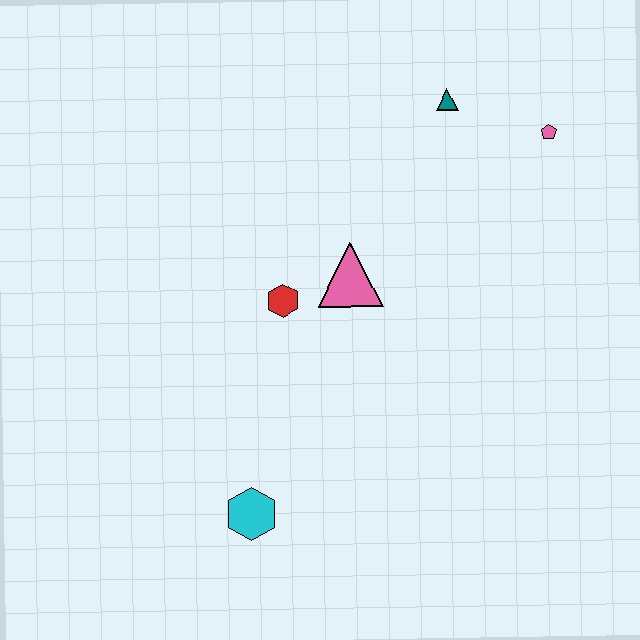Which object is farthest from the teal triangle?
The cyan hexagon is farthest from the teal triangle.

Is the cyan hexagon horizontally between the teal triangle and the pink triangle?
No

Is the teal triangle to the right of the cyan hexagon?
Yes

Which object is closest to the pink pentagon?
The teal triangle is closest to the pink pentagon.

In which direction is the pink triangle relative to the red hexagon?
The pink triangle is to the right of the red hexagon.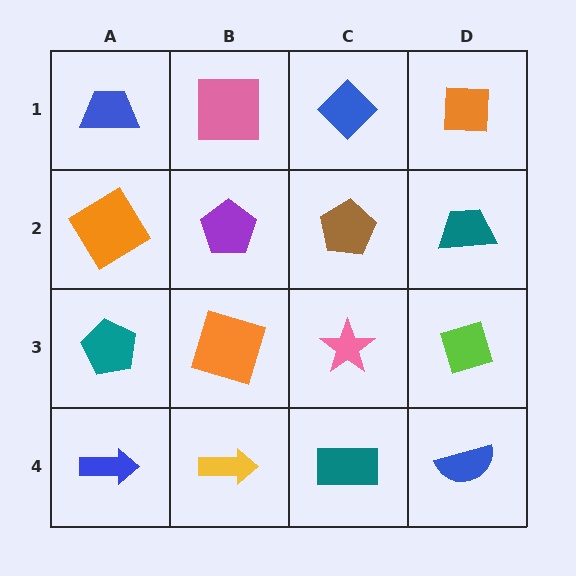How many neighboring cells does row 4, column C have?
3.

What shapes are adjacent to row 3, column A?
An orange diamond (row 2, column A), a blue arrow (row 4, column A), an orange square (row 3, column B).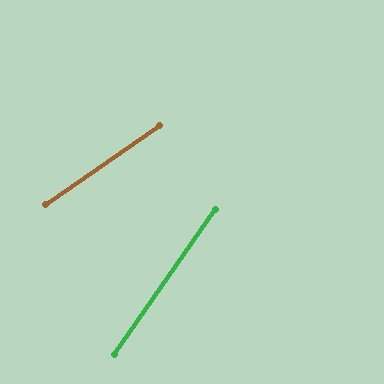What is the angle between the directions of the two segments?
Approximately 20 degrees.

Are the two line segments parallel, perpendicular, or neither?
Neither parallel nor perpendicular — they differ by about 20°.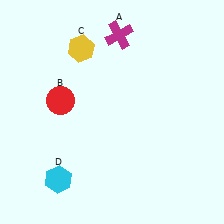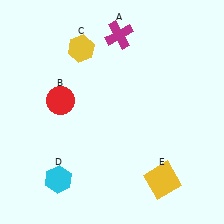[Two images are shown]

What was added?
A yellow square (E) was added in Image 2.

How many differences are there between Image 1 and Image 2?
There is 1 difference between the two images.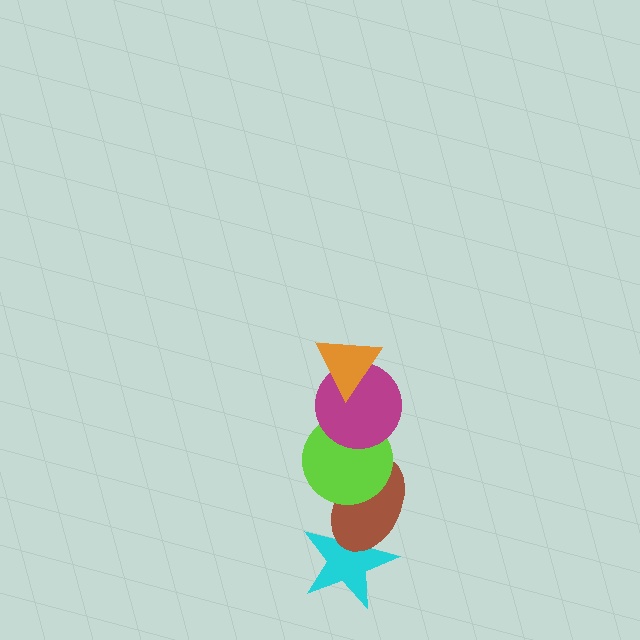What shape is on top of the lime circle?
The magenta circle is on top of the lime circle.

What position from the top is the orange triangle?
The orange triangle is 1st from the top.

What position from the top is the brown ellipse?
The brown ellipse is 4th from the top.